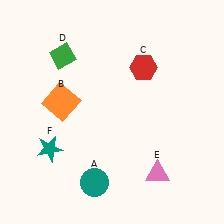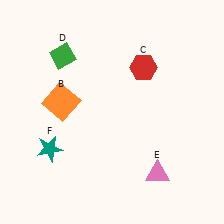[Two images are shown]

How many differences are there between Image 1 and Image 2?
There is 1 difference between the two images.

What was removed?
The teal circle (A) was removed in Image 2.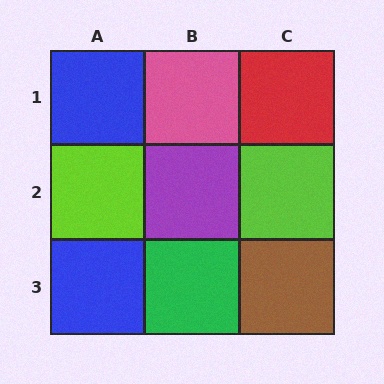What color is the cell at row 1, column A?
Blue.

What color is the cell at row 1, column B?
Pink.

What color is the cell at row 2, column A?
Lime.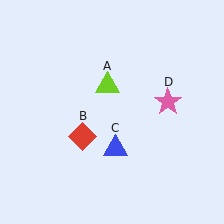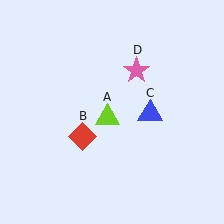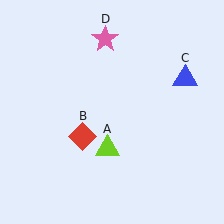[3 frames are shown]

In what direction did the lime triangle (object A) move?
The lime triangle (object A) moved down.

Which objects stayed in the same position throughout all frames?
Red diamond (object B) remained stationary.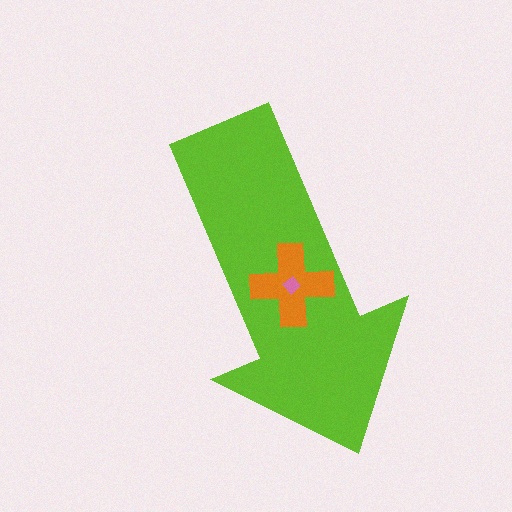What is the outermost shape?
The lime arrow.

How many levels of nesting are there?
3.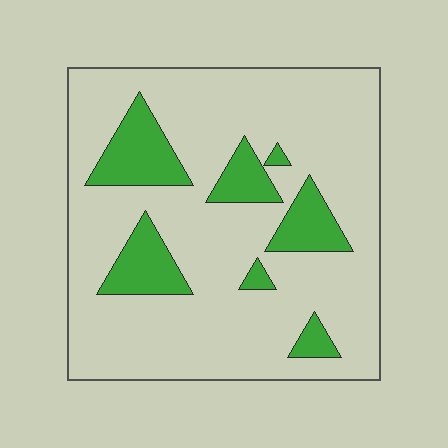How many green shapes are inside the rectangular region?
7.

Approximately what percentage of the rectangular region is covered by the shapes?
Approximately 20%.